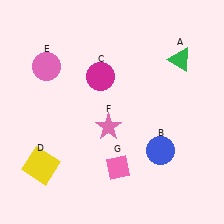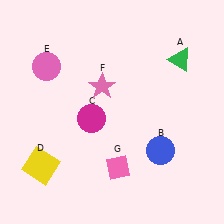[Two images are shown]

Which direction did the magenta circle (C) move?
The magenta circle (C) moved down.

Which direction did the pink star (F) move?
The pink star (F) moved up.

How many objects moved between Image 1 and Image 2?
2 objects moved between the two images.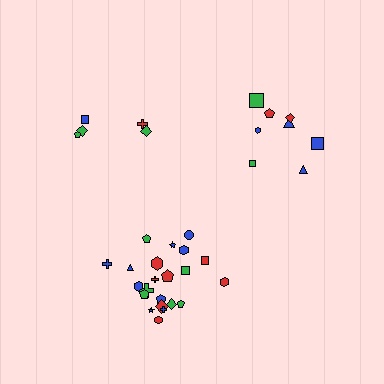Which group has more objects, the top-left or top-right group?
The top-right group.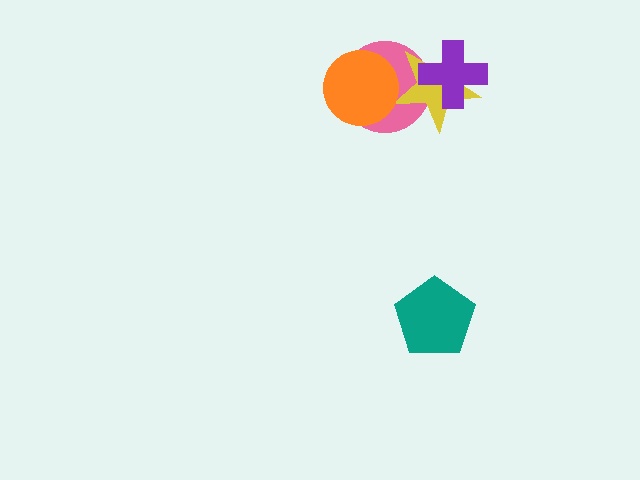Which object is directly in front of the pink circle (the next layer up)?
The yellow star is directly in front of the pink circle.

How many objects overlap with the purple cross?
2 objects overlap with the purple cross.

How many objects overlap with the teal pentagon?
0 objects overlap with the teal pentagon.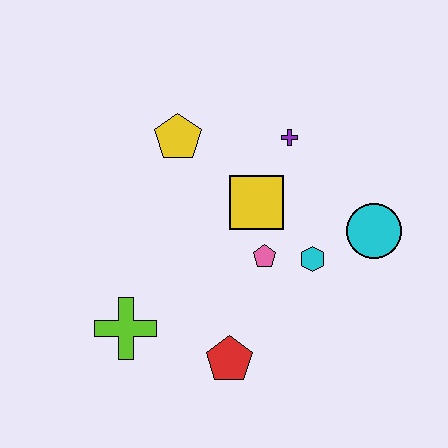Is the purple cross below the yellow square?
No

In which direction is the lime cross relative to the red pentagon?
The lime cross is to the left of the red pentagon.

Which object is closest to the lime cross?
The red pentagon is closest to the lime cross.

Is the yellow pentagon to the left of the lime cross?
No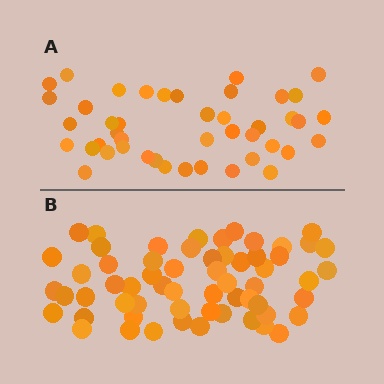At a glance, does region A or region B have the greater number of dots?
Region B (the bottom region) has more dots.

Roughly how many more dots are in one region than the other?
Region B has approximately 15 more dots than region A.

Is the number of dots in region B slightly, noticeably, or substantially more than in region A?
Region B has noticeably more, but not dramatically so. The ratio is roughly 1.4 to 1.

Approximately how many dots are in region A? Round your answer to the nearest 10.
About 40 dots. (The exact count is 44, which rounds to 40.)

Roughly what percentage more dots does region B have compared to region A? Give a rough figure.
About 35% more.